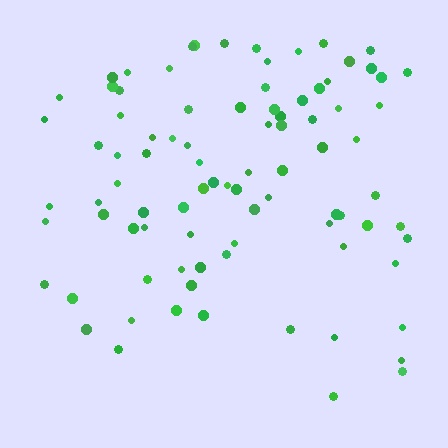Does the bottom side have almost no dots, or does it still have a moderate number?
Still a moderate number, just noticeably fewer than the top.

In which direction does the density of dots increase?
From bottom to top, with the top side densest.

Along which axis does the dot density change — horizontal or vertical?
Vertical.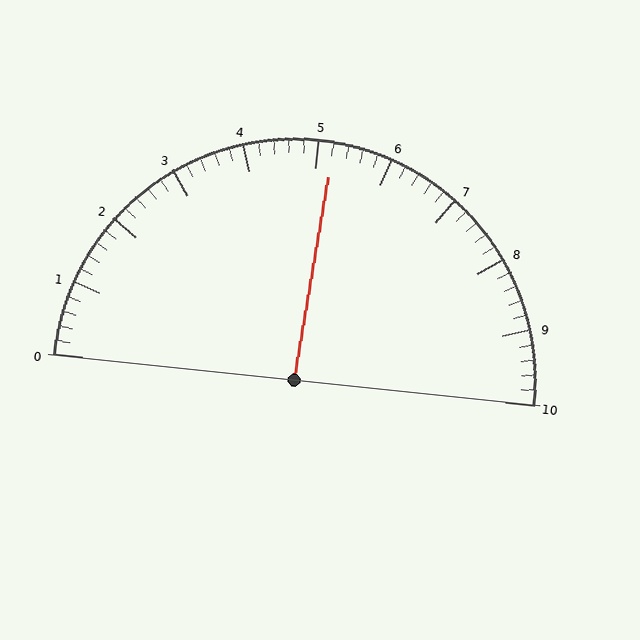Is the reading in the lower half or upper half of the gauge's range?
The reading is in the upper half of the range (0 to 10).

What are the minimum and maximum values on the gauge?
The gauge ranges from 0 to 10.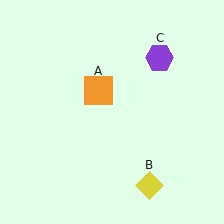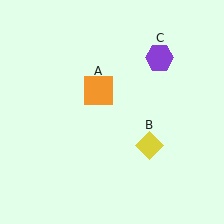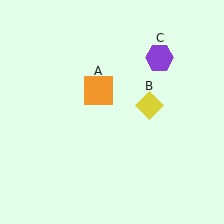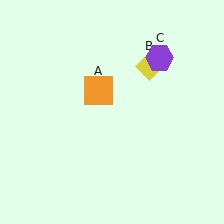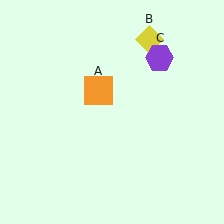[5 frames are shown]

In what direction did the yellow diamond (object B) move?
The yellow diamond (object B) moved up.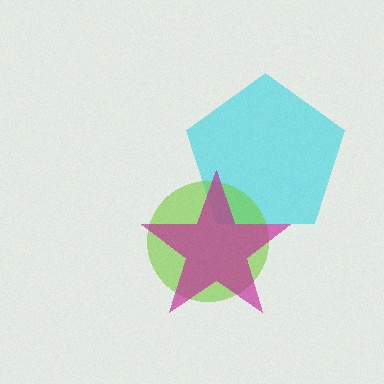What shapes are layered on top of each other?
The layered shapes are: a cyan pentagon, a lime circle, a magenta star.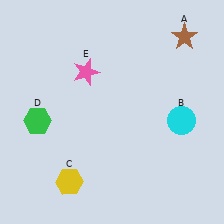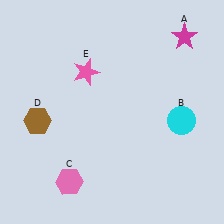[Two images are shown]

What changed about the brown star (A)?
In Image 1, A is brown. In Image 2, it changed to magenta.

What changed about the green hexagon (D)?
In Image 1, D is green. In Image 2, it changed to brown.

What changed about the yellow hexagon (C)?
In Image 1, C is yellow. In Image 2, it changed to pink.